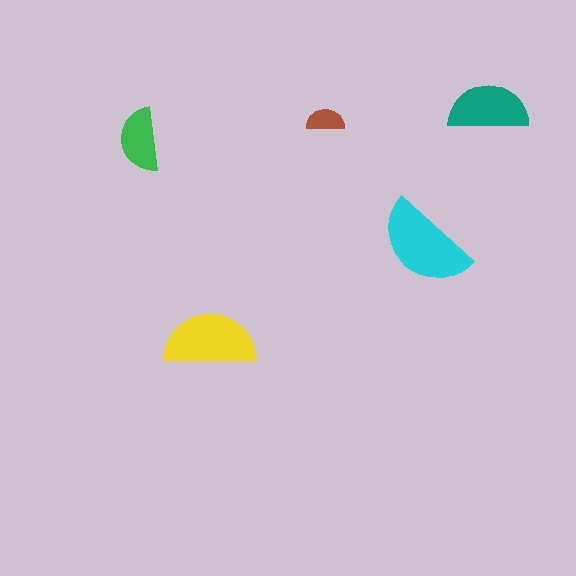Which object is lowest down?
The yellow semicircle is bottommost.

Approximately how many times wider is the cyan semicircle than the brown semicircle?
About 2.5 times wider.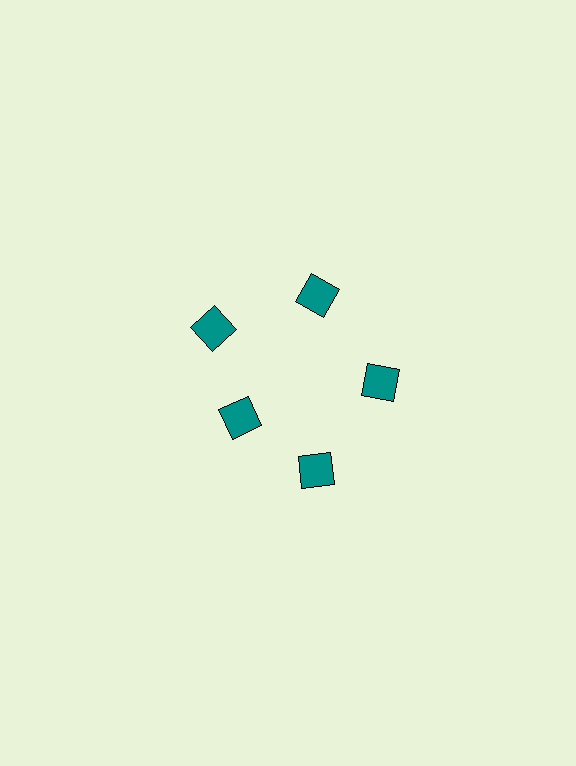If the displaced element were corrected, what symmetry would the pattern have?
It would have 5-fold rotational symmetry — the pattern would map onto itself every 72 degrees.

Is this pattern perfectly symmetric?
No. The 5 teal diamonds are arranged in a ring, but one element near the 8 o'clock position is pulled inward toward the center, breaking the 5-fold rotational symmetry.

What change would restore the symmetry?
The symmetry would be restored by moving it outward, back onto the ring so that all 5 diamonds sit at equal angles and equal distance from the center.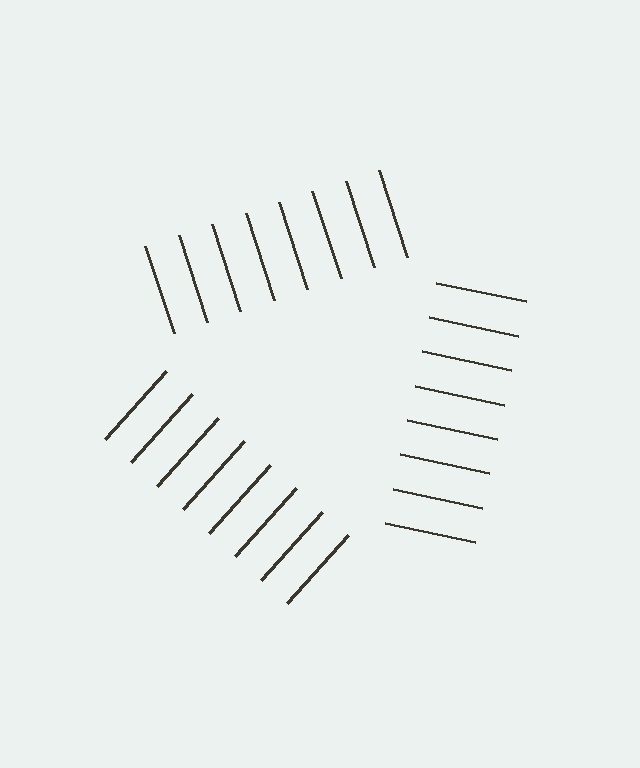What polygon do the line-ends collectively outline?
An illusory triangle — the line segments terminate on its edges but no continuous stroke is drawn.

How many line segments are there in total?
24 — 8 along each of the 3 edges.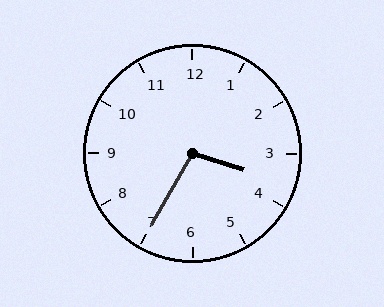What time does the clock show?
3:35.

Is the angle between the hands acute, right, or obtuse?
It is obtuse.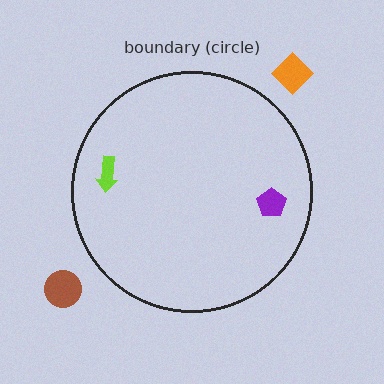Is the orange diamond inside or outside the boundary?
Outside.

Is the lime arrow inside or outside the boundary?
Inside.